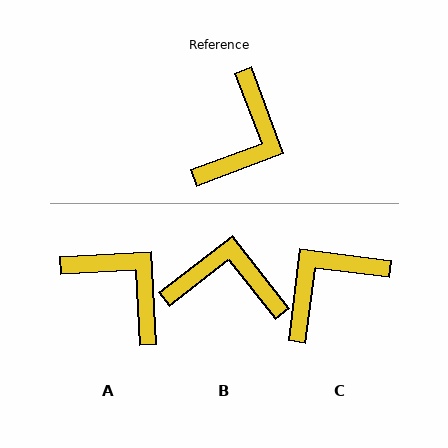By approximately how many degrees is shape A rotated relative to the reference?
Approximately 73 degrees counter-clockwise.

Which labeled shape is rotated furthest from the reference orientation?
C, about 152 degrees away.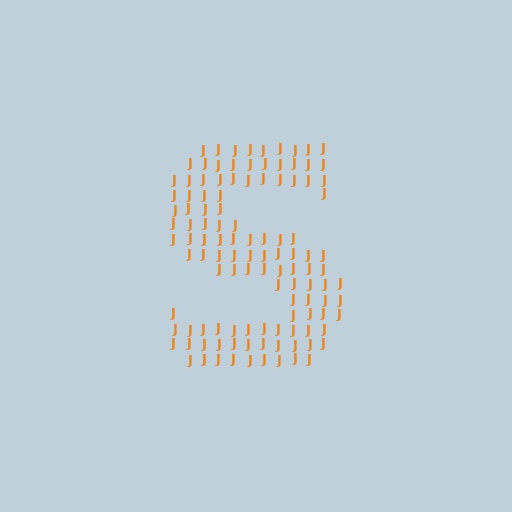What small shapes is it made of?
It is made of small letter J's.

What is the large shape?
The large shape is the letter S.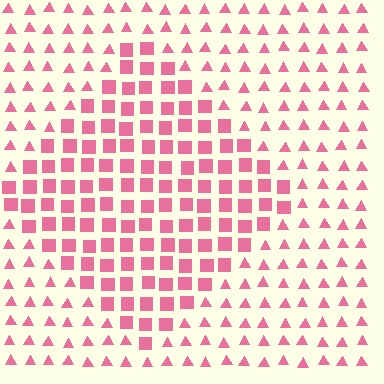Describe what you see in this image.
The image is filled with small pink elements arranged in a uniform grid. A diamond-shaped region contains squares, while the surrounding area contains triangles. The boundary is defined purely by the change in element shape.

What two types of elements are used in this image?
The image uses squares inside the diamond region and triangles outside it.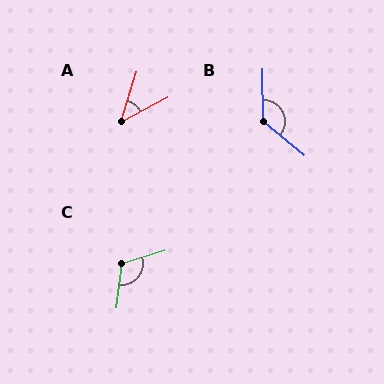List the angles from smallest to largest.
A (44°), C (114°), B (130°).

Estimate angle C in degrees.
Approximately 114 degrees.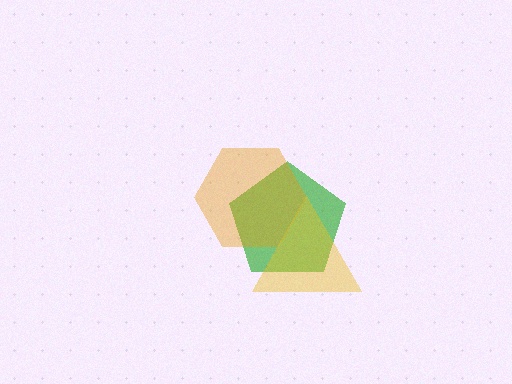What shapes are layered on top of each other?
The layered shapes are: a green pentagon, an orange hexagon, a yellow triangle.